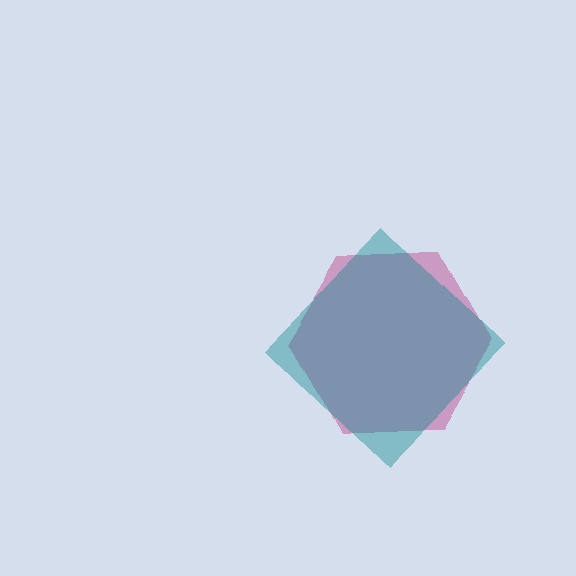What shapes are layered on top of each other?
The layered shapes are: a magenta hexagon, a teal diamond.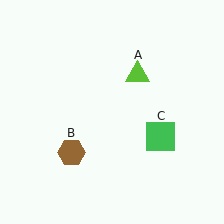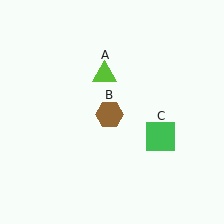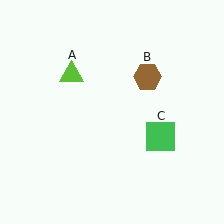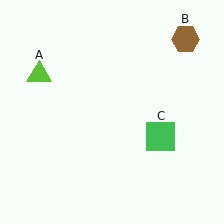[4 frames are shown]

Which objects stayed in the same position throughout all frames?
Green square (object C) remained stationary.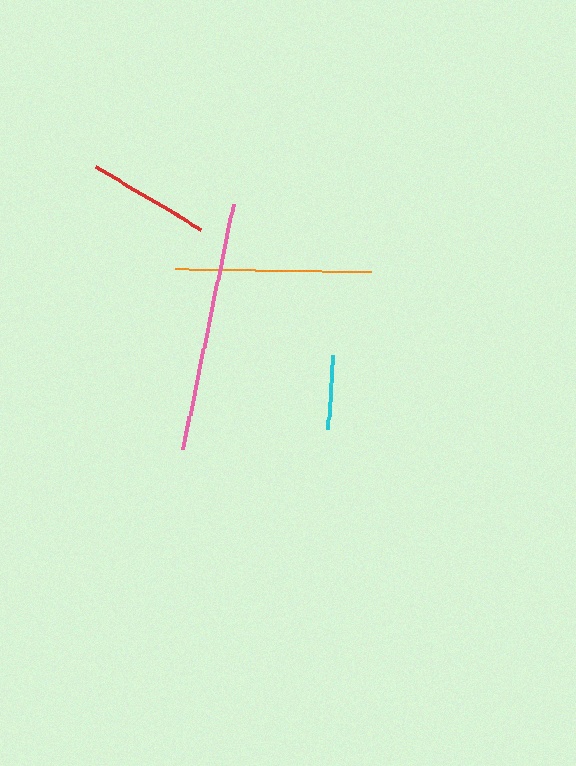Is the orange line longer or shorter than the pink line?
The pink line is longer than the orange line.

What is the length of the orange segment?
The orange segment is approximately 196 pixels long.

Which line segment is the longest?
The pink line is the longest at approximately 251 pixels.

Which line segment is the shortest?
The cyan line is the shortest at approximately 74 pixels.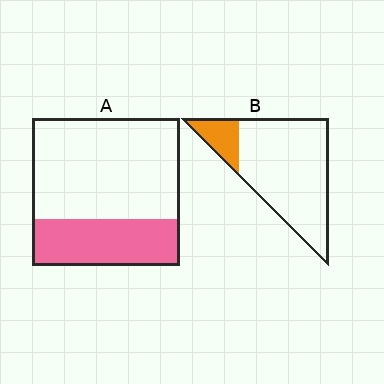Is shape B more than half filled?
No.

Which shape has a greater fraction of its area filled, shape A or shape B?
Shape A.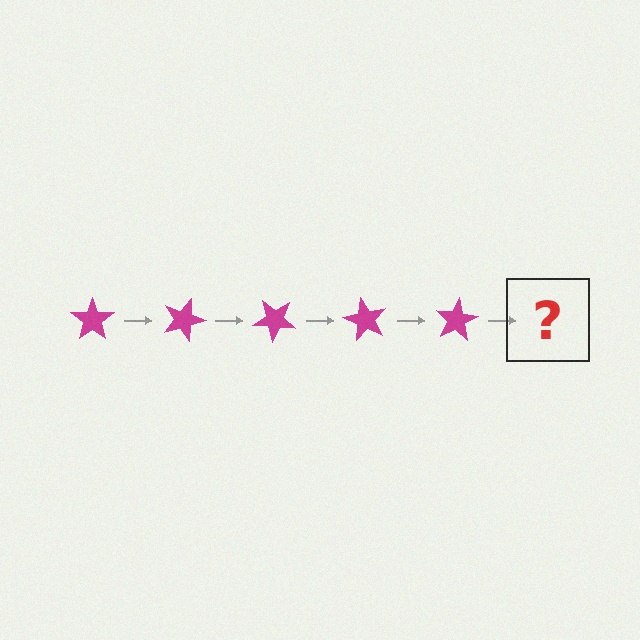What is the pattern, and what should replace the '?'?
The pattern is that the star rotates 20 degrees each step. The '?' should be a magenta star rotated 100 degrees.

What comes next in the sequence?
The next element should be a magenta star rotated 100 degrees.